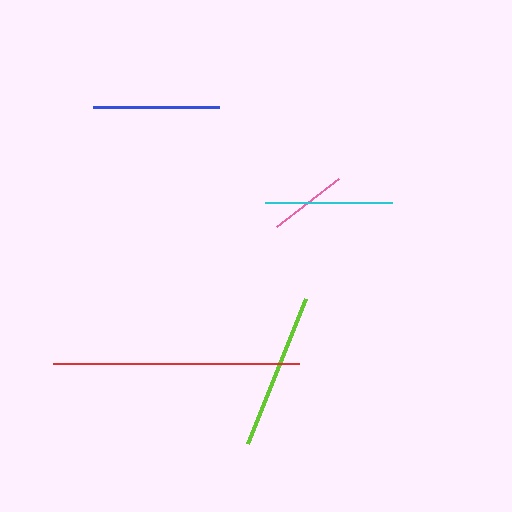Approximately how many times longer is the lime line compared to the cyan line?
The lime line is approximately 1.2 times the length of the cyan line.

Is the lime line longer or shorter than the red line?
The red line is longer than the lime line.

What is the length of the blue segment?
The blue segment is approximately 126 pixels long.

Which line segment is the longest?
The red line is the longest at approximately 246 pixels.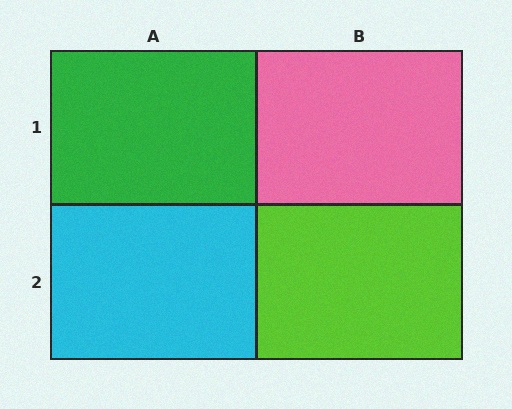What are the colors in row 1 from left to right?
Green, pink.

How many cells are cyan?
1 cell is cyan.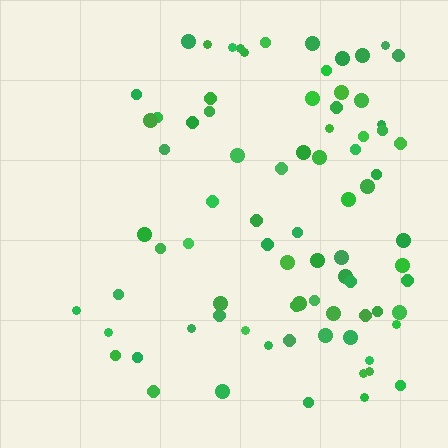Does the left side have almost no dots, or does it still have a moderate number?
Still a moderate number, just noticeably fewer than the right.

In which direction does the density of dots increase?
From left to right, with the right side densest.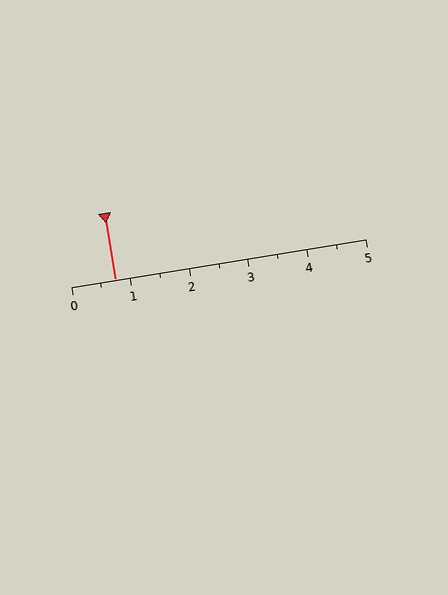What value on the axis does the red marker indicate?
The marker indicates approximately 0.8.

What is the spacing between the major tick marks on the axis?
The major ticks are spaced 1 apart.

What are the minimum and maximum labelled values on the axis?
The axis runs from 0 to 5.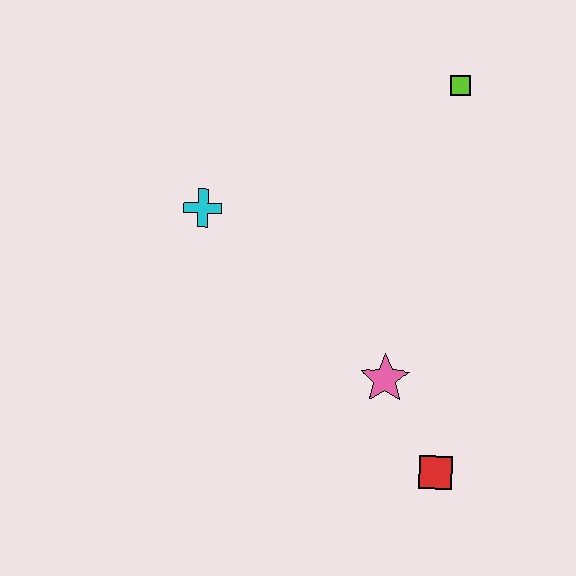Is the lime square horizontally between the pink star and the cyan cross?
No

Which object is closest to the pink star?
The red square is closest to the pink star.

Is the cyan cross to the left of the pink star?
Yes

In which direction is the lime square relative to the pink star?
The lime square is above the pink star.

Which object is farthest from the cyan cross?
The red square is farthest from the cyan cross.